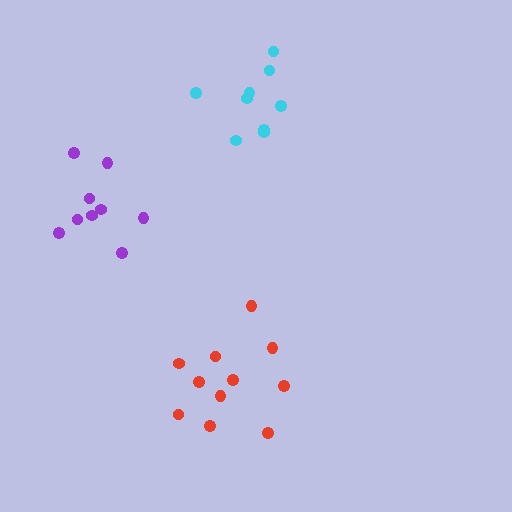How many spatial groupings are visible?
There are 3 spatial groupings.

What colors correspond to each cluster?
The clusters are colored: cyan, red, purple.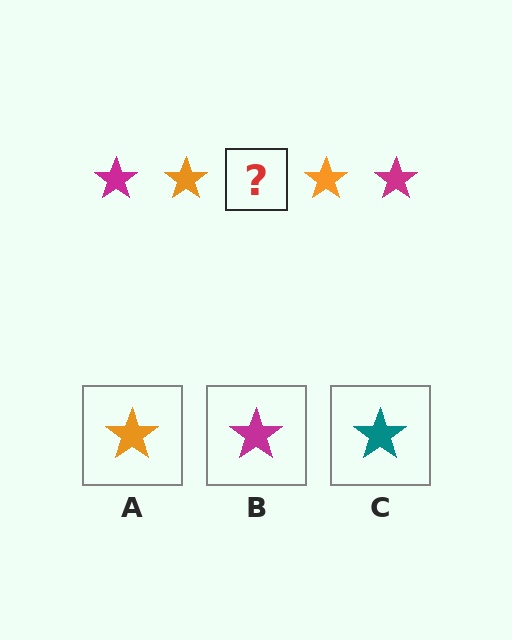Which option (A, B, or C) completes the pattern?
B.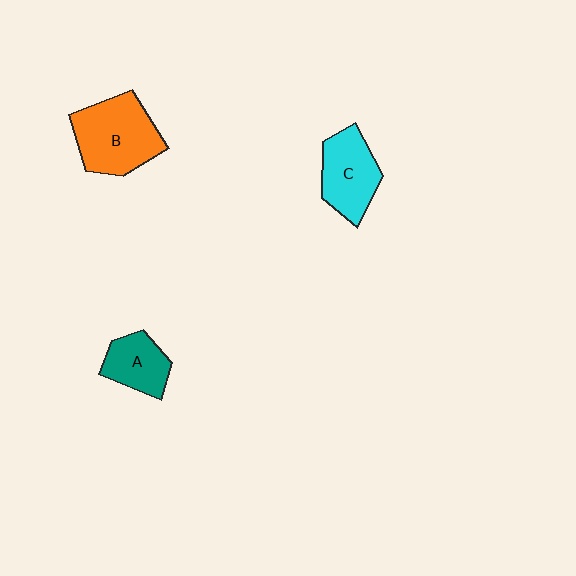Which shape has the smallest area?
Shape A (teal).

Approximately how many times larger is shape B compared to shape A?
Approximately 1.7 times.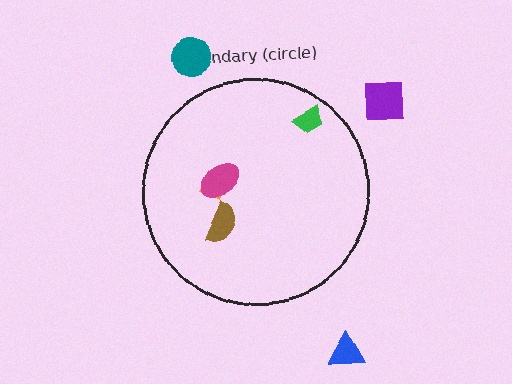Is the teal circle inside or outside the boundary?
Outside.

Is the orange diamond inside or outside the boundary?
Inside.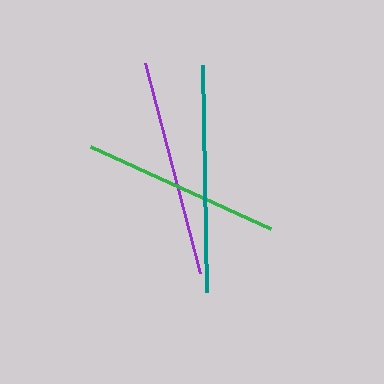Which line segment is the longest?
The teal line is the longest at approximately 227 pixels.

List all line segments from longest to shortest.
From longest to shortest: teal, purple, green.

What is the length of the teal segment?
The teal segment is approximately 227 pixels long.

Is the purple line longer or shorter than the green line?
The purple line is longer than the green line.